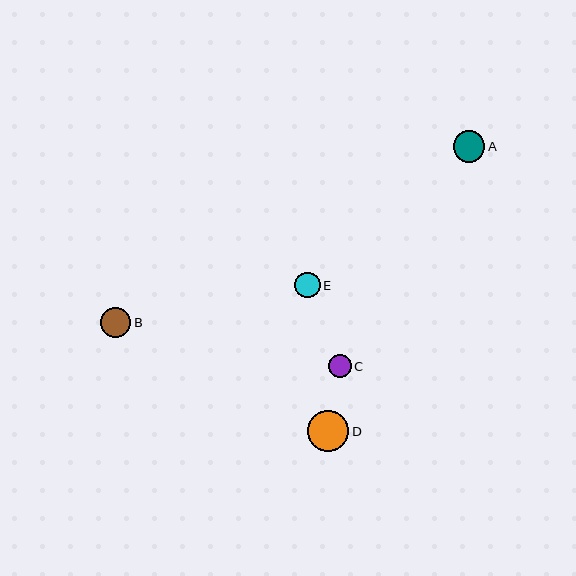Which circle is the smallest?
Circle C is the smallest with a size of approximately 22 pixels.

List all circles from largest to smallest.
From largest to smallest: D, A, B, E, C.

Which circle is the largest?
Circle D is the largest with a size of approximately 41 pixels.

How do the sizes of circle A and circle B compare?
Circle A and circle B are approximately the same size.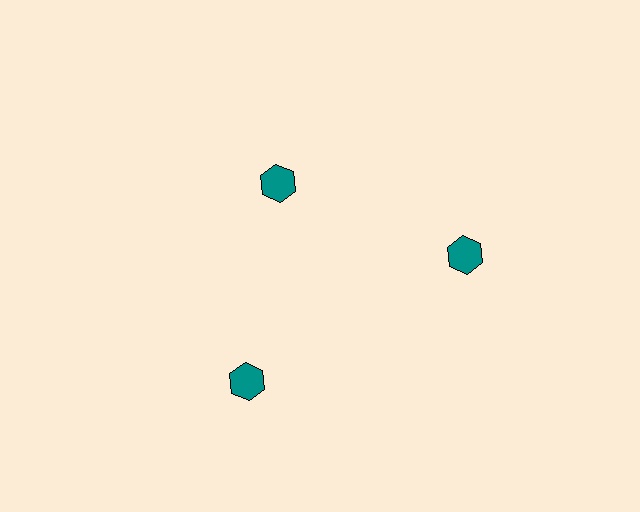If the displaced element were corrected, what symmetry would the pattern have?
It would have 3-fold rotational symmetry — the pattern would map onto itself every 120 degrees.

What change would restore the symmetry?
The symmetry would be restored by moving it outward, back onto the ring so that all 3 hexagons sit at equal angles and equal distance from the center.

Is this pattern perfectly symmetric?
No. The 3 teal hexagons are arranged in a ring, but one element near the 11 o'clock position is pulled inward toward the center, breaking the 3-fold rotational symmetry.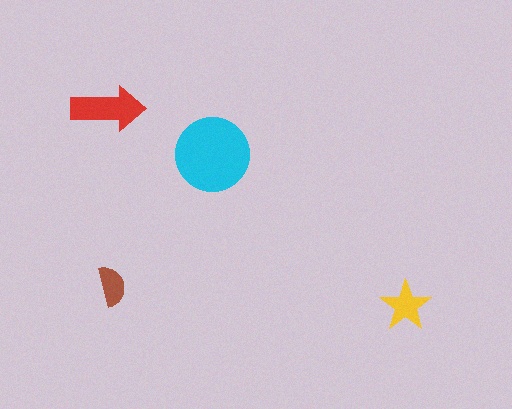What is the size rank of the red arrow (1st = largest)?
2nd.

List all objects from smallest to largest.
The brown semicircle, the yellow star, the red arrow, the cyan circle.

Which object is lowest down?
The yellow star is bottommost.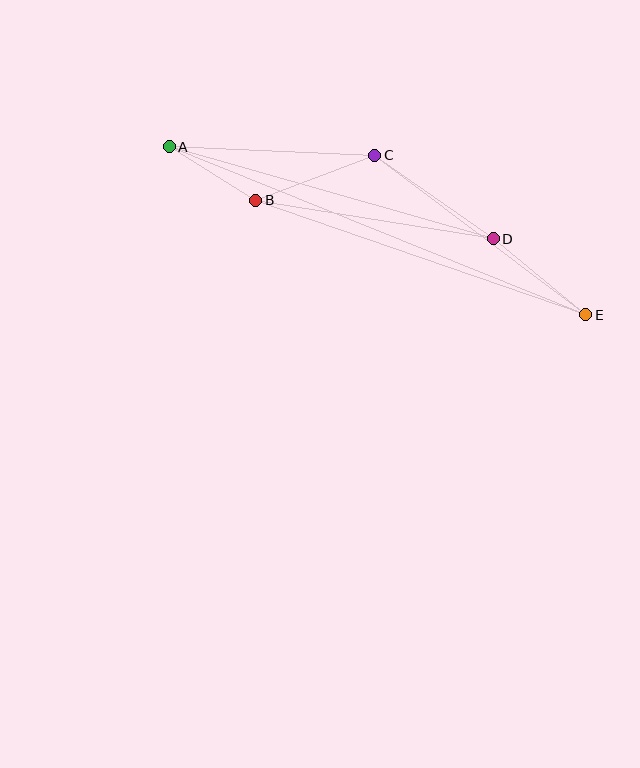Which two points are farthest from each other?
Points A and E are farthest from each other.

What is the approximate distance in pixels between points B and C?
The distance between B and C is approximately 127 pixels.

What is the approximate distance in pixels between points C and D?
The distance between C and D is approximately 145 pixels.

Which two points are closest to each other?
Points A and B are closest to each other.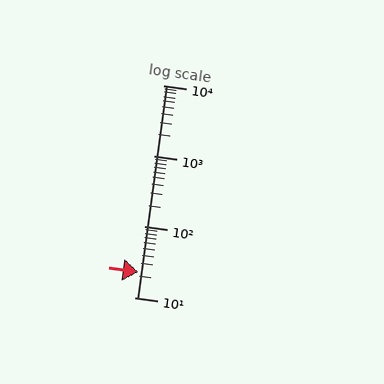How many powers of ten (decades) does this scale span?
The scale spans 3 decades, from 10 to 10000.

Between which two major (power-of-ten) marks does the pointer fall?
The pointer is between 10 and 100.